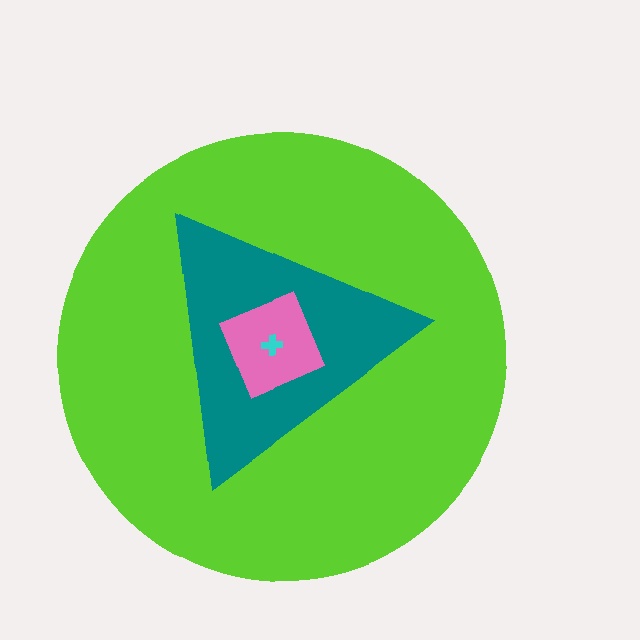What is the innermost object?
The cyan cross.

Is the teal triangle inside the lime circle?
Yes.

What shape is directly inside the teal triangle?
The pink square.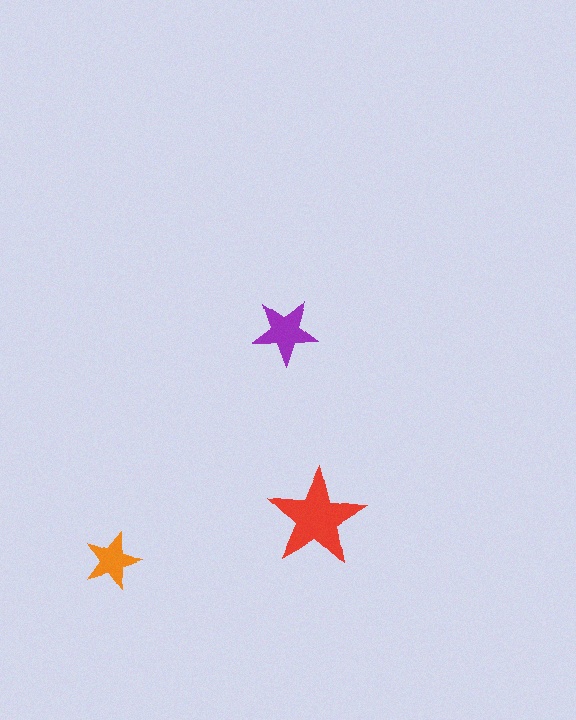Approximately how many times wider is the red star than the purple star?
About 1.5 times wider.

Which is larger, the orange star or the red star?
The red one.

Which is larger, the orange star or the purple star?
The purple one.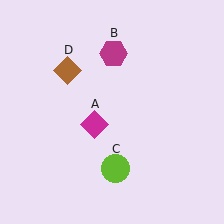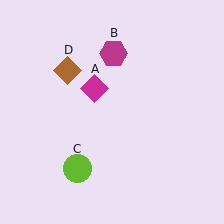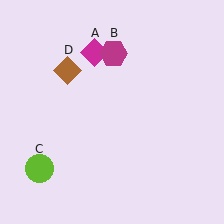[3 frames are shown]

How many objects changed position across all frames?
2 objects changed position: magenta diamond (object A), lime circle (object C).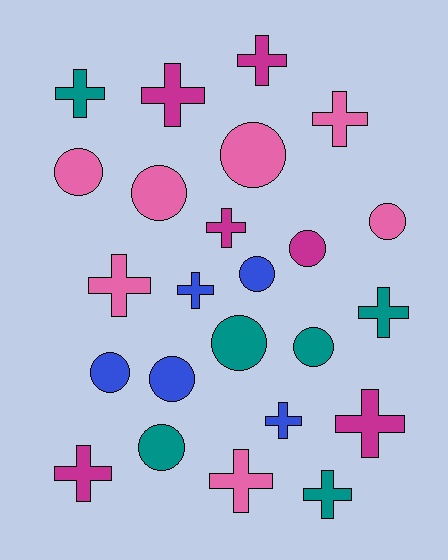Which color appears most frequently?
Pink, with 7 objects.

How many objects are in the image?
There are 24 objects.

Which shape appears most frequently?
Cross, with 13 objects.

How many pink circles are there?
There are 4 pink circles.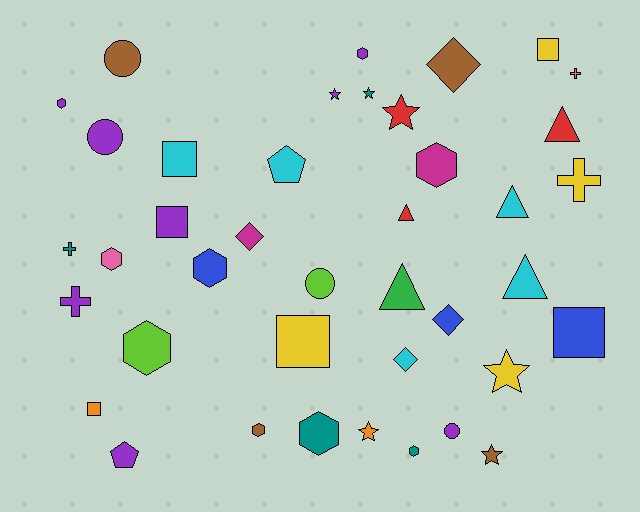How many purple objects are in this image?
There are 8 purple objects.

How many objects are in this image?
There are 40 objects.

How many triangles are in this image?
There are 5 triangles.